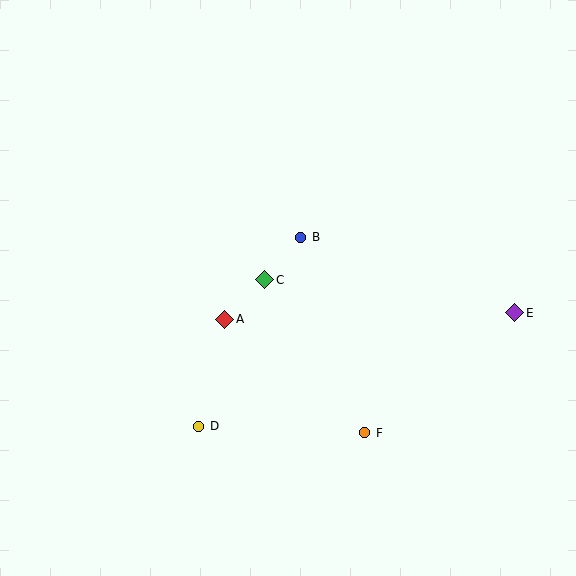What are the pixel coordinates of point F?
Point F is at (365, 433).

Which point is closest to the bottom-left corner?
Point D is closest to the bottom-left corner.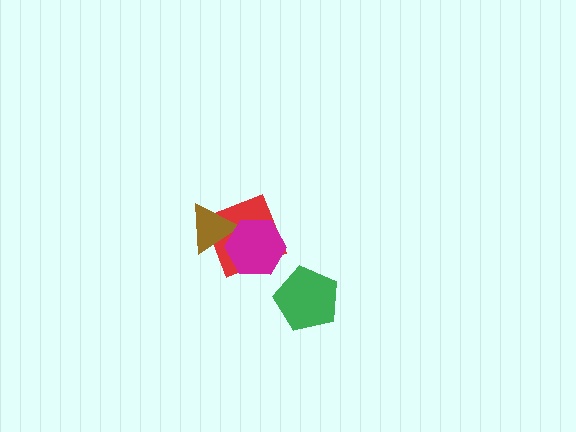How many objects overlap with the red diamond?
2 objects overlap with the red diamond.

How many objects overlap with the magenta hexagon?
2 objects overlap with the magenta hexagon.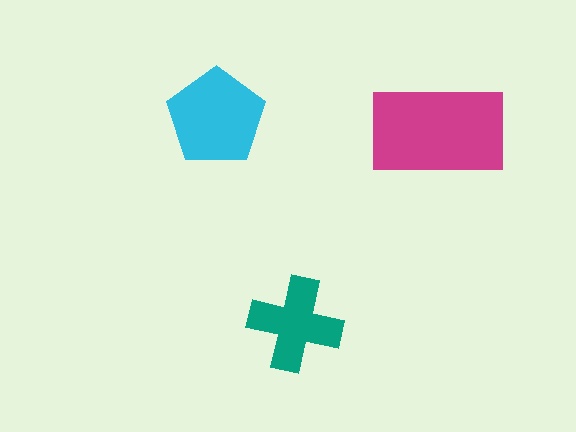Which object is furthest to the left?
The cyan pentagon is leftmost.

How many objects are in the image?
There are 3 objects in the image.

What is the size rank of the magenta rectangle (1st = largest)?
1st.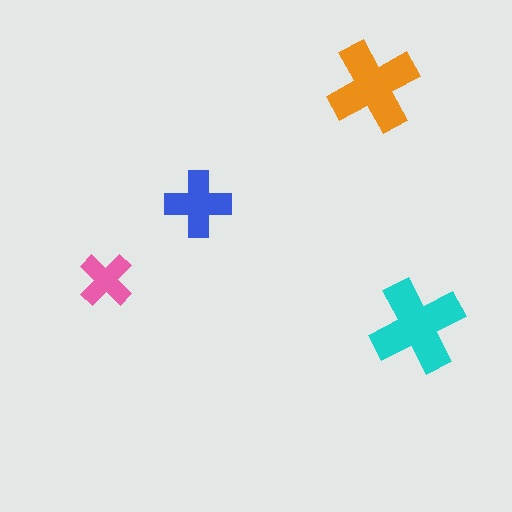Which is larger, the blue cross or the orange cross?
The orange one.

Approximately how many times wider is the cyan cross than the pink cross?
About 1.5 times wider.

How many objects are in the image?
There are 4 objects in the image.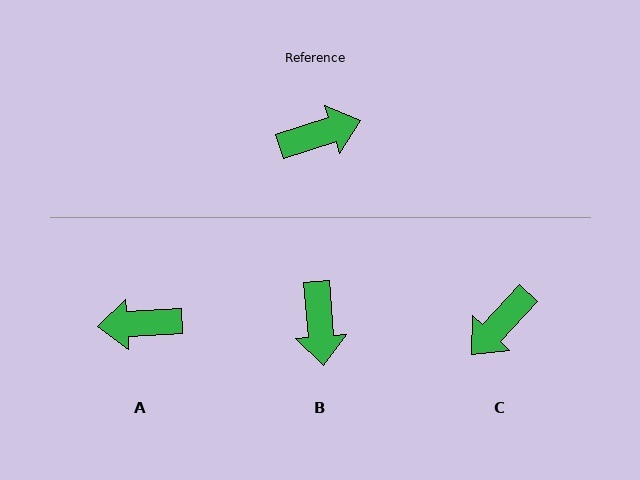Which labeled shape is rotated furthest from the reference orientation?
A, about 165 degrees away.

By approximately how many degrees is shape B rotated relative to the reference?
Approximately 104 degrees clockwise.